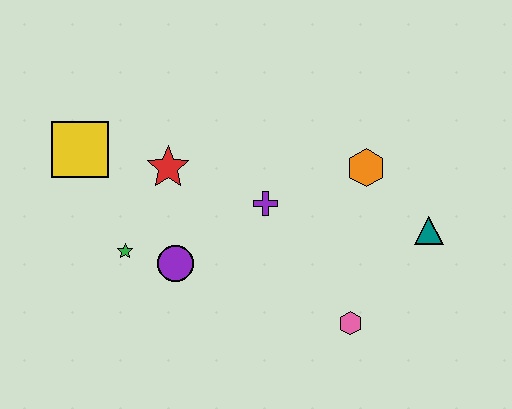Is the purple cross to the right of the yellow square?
Yes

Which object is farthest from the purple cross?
The yellow square is farthest from the purple cross.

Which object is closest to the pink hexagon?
The teal triangle is closest to the pink hexagon.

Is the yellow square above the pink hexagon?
Yes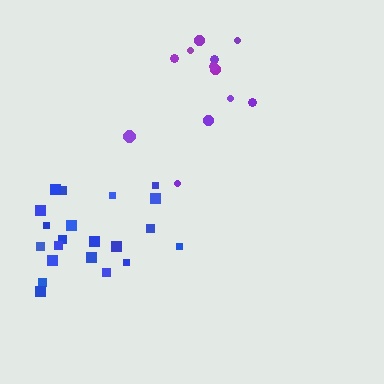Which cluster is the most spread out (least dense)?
Purple.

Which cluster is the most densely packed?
Blue.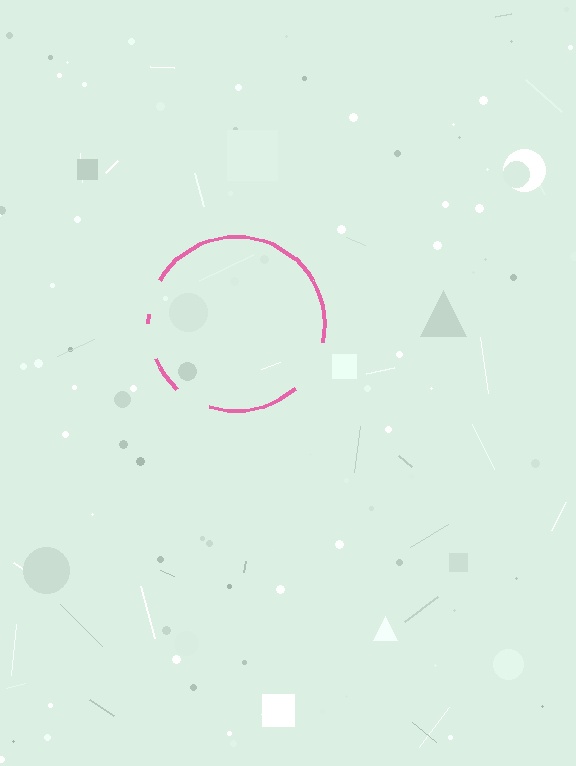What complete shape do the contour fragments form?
The contour fragments form a circle.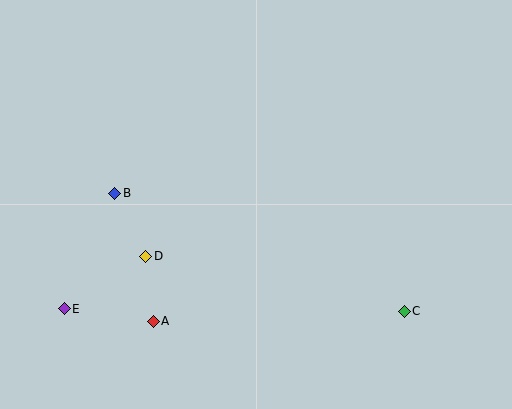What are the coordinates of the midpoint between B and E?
The midpoint between B and E is at (89, 251).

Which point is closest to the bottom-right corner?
Point C is closest to the bottom-right corner.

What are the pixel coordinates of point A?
Point A is at (153, 321).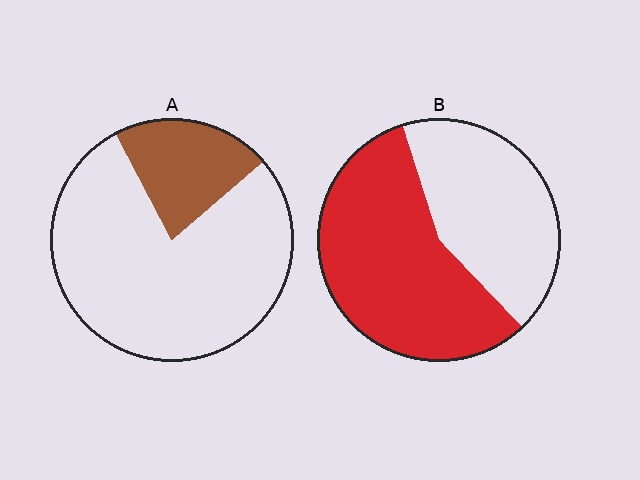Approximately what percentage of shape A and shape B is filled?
A is approximately 20% and B is approximately 55%.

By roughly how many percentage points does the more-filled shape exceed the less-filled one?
By roughly 35 percentage points (B over A).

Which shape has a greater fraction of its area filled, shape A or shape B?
Shape B.